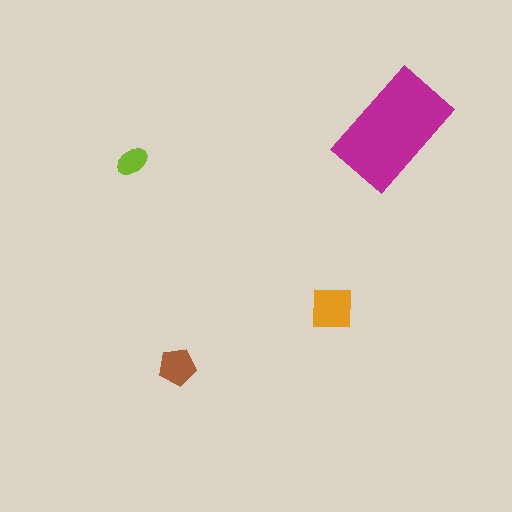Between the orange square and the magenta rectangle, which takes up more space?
The magenta rectangle.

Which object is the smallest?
The lime ellipse.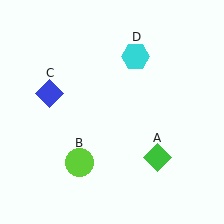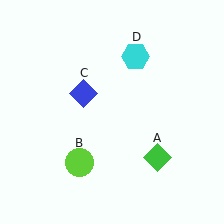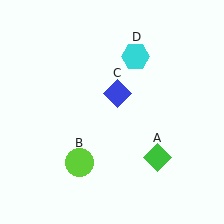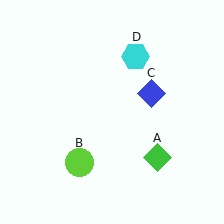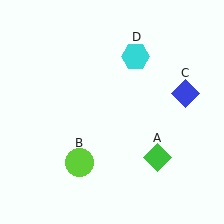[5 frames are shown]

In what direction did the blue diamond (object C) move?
The blue diamond (object C) moved right.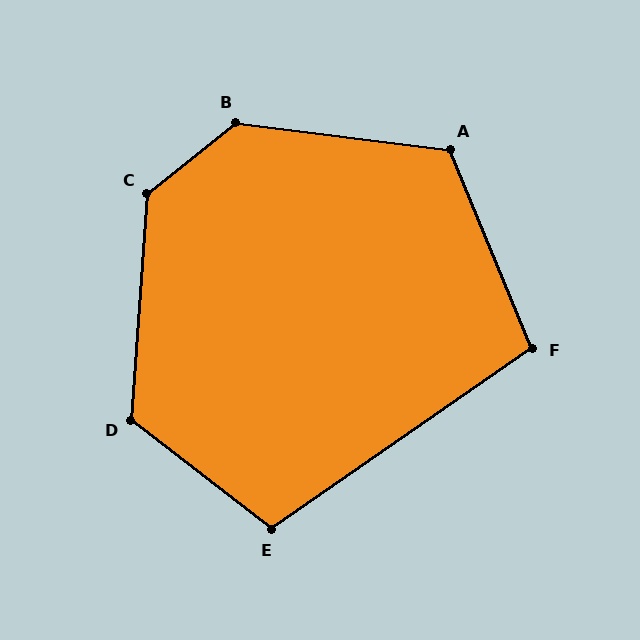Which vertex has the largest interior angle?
B, at approximately 134 degrees.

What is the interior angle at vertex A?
Approximately 120 degrees (obtuse).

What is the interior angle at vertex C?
Approximately 133 degrees (obtuse).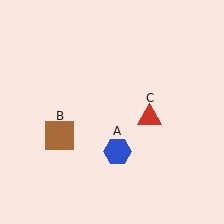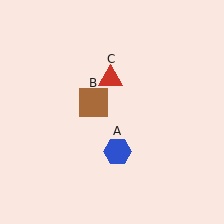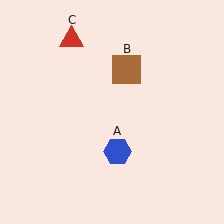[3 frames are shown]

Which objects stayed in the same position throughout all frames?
Blue hexagon (object A) remained stationary.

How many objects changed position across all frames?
2 objects changed position: brown square (object B), red triangle (object C).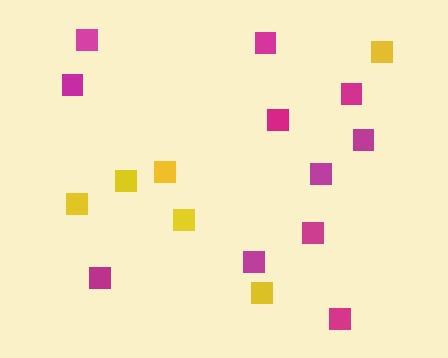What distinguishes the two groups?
There are 2 groups: one group of yellow squares (6) and one group of magenta squares (11).